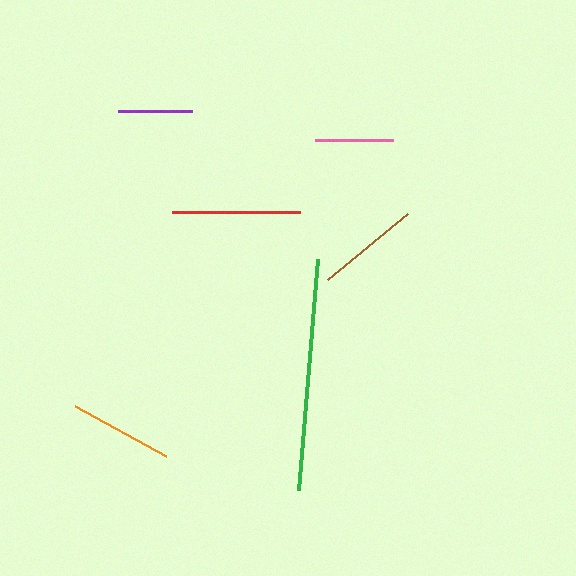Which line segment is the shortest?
The purple line is the shortest at approximately 75 pixels.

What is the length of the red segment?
The red segment is approximately 128 pixels long.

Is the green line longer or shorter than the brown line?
The green line is longer than the brown line.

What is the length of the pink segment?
The pink segment is approximately 79 pixels long.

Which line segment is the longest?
The green line is the longest at approximately 231 pixels.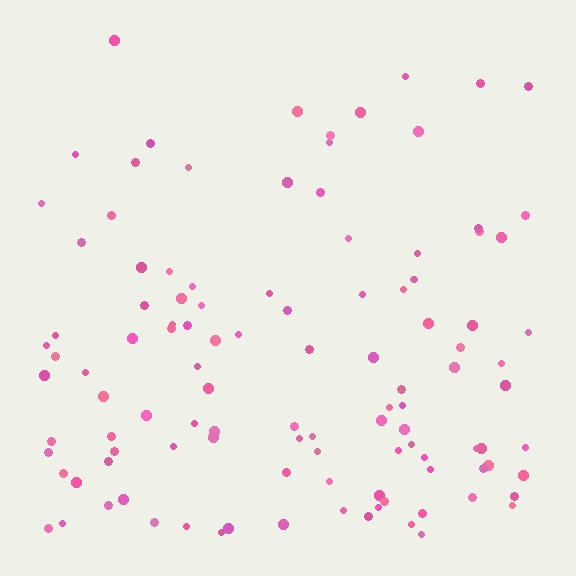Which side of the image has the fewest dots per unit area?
The top.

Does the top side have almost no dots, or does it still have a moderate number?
Still a moderate number, just noticeably fewer than the bottom.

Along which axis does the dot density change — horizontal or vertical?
Vertical.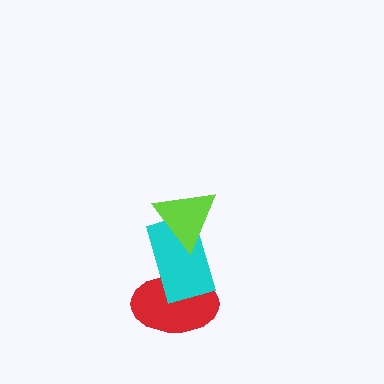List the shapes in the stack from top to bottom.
From top to bottom: the lime triangle, the cyan rectangle, the red ellipse.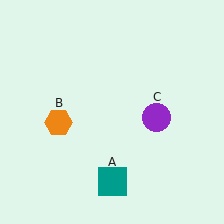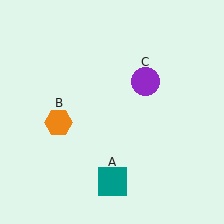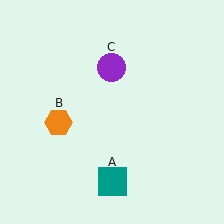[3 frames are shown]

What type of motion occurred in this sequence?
The purple circle (object C) rotated counterclockwise around the center of the scene.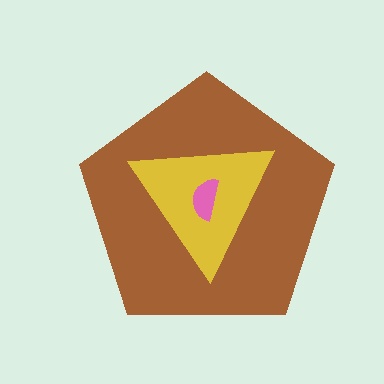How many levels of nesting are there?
3.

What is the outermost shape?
The brown pentagon.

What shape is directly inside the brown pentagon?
The yellow triangle.